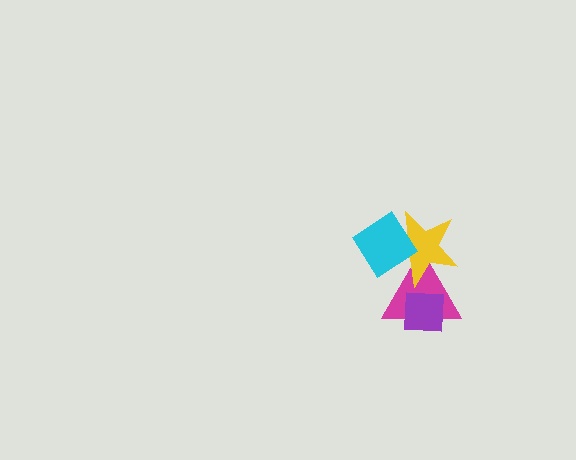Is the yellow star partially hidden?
Yes, it is partially covered by another shape.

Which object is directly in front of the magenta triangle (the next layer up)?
The purple square is directly in front of the magenta triangle.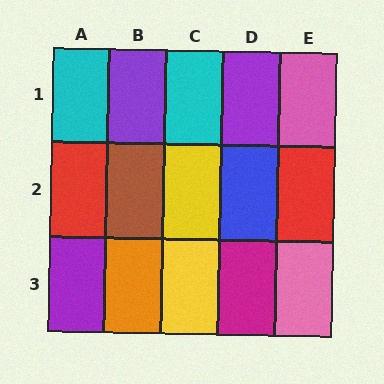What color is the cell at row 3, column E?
Pink.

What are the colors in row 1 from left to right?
Cyan, purple, cyan, purple, pink.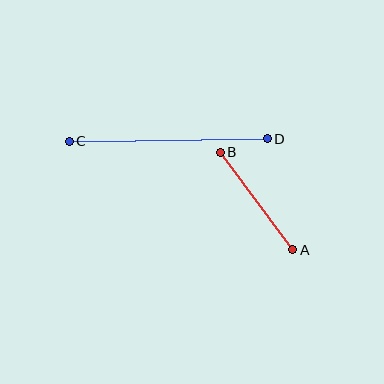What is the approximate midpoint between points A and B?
The midpoint is at approximately (256, 201) pixels.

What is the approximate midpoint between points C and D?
The midpoint is at approximately (168, 140) pixels.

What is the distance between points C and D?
The distance is approximately 198 pixels.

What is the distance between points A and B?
The distance is approximately 122 pixels.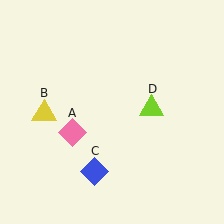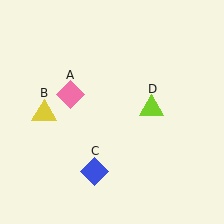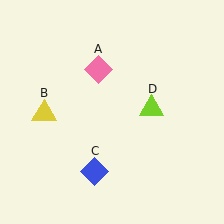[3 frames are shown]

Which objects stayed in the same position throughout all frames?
Yellow triangle (object B) and blue diamond (object C) and lime triangle (object D) remained stationary.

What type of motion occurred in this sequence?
The pink diamond (object A) rotated clockwise around the center of the scene.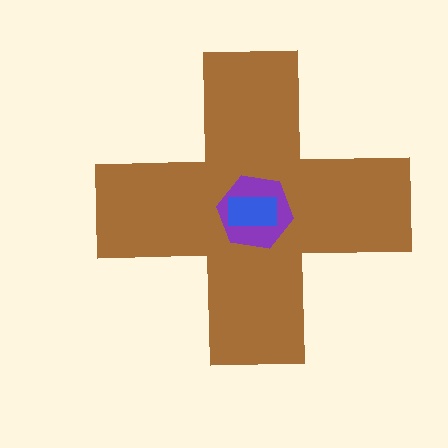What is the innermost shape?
The blue rectangle.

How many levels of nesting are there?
3.